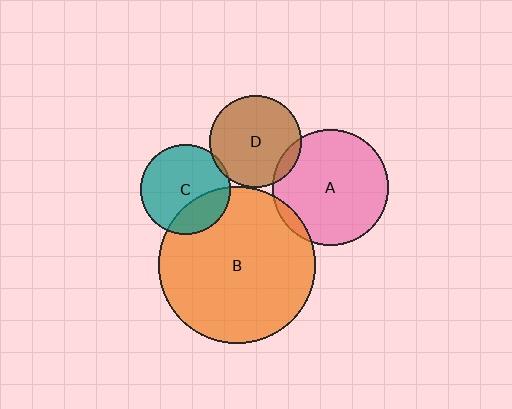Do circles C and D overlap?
Yes.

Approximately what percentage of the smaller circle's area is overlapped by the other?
Approximately 5%.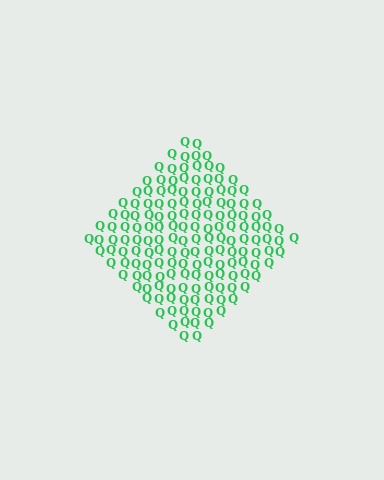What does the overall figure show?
The overall figure shows a diamond.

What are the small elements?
The small elements are letter Q's.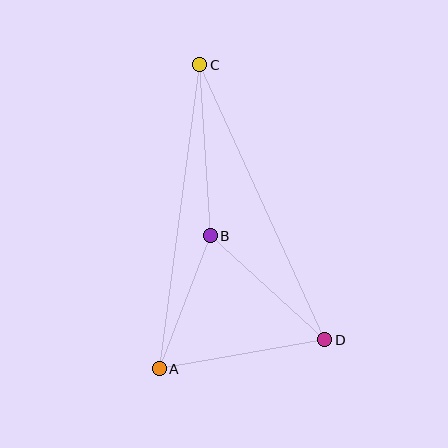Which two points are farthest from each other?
Points A and C are farthest from each other.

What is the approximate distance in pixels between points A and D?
The distance between A and D is approximately 168 pixels.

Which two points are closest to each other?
Points A and B are closest to each other.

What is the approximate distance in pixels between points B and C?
The distance between B and C is approximately 171 pixels.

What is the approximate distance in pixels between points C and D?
The distance between C and D is approximately 302 pixels.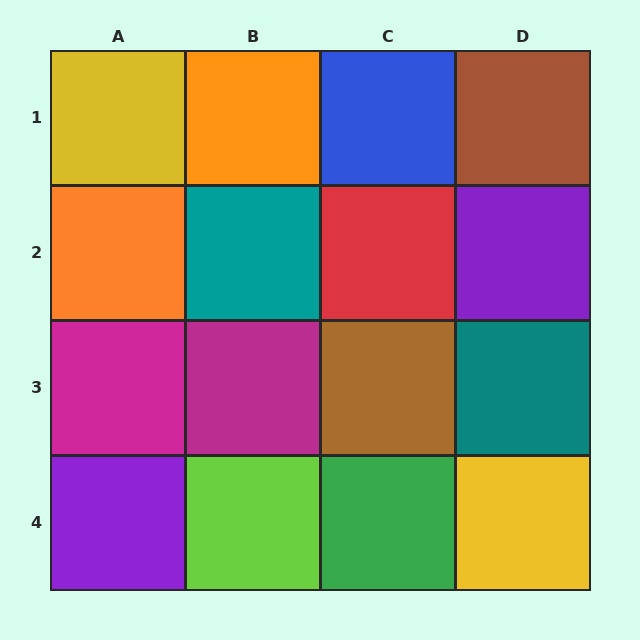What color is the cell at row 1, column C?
Blue.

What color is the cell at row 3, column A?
Magenta.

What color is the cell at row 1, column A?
Yellow.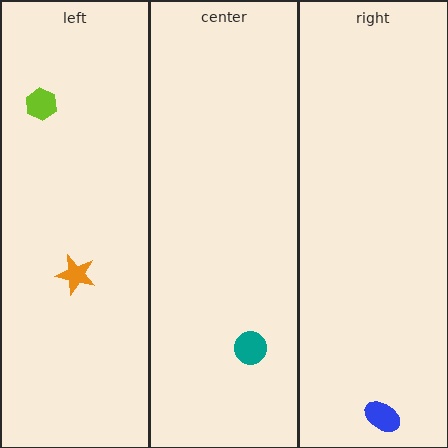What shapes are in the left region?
The lime hexagon, the orange star.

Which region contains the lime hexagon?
The left region.